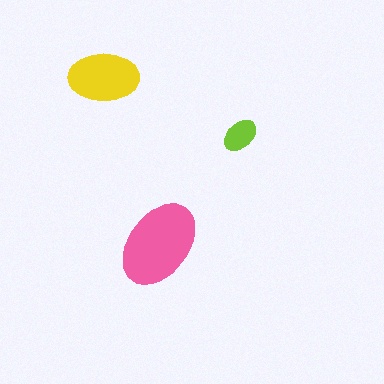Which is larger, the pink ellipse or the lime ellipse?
The pink one.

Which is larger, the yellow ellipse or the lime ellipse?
The yellow one.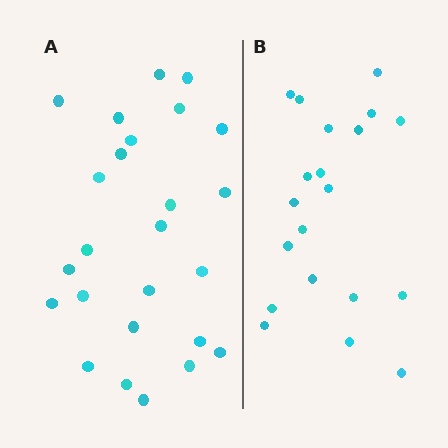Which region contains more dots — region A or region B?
Region A (the left region) has more dots.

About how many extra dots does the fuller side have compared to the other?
Region A has about 5 more dots than region B.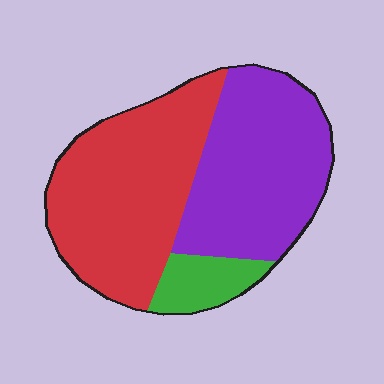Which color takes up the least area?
Green, at roughly 10%.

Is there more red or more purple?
Red.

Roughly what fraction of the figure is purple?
Purple covers 43% of the figure.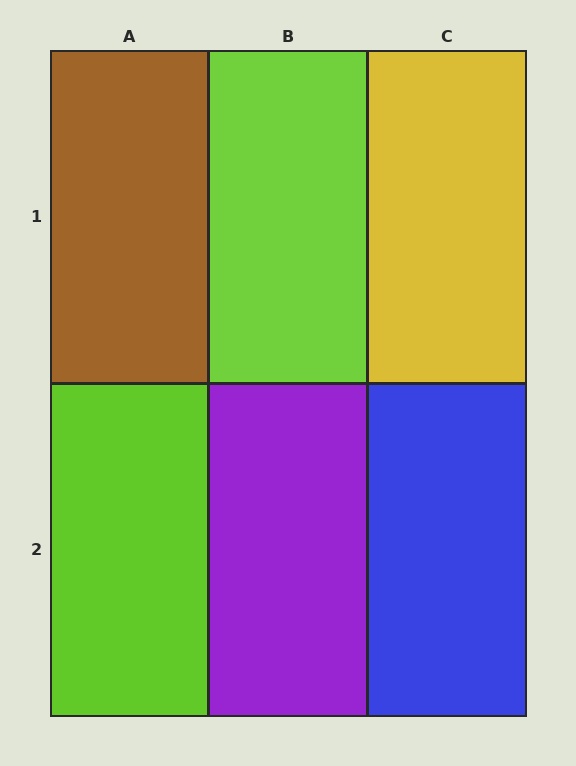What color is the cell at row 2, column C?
Blue.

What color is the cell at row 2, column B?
Purple.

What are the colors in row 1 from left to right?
Brown, lime, yellow.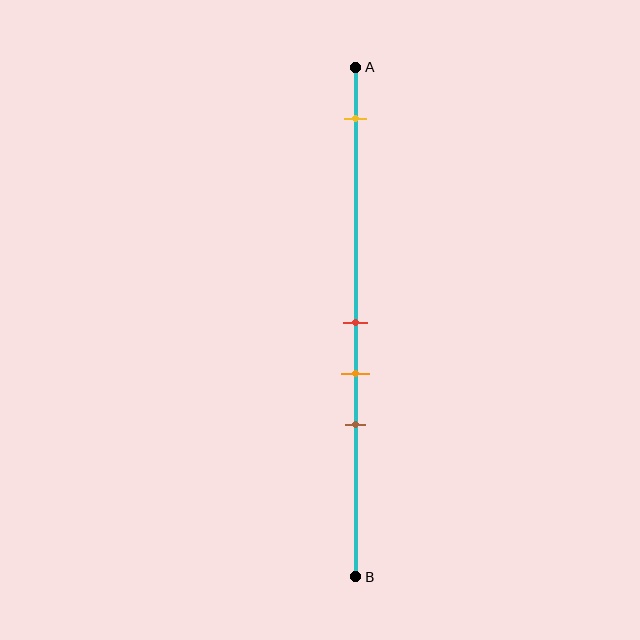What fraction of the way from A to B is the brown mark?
The brown mark is approximately 70% (0.7) of the way from A to B.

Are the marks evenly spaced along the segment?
No, the marks are not evenly spaced.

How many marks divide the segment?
There are 4 marks dividing the segment.